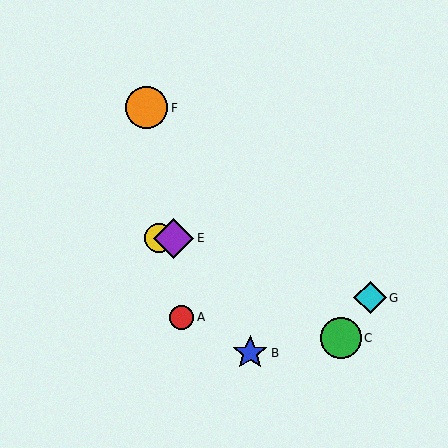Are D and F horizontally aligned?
No, D is at y≈238 and F is at y≈108.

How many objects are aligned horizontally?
2 objects (D, E) are aligned horizontally.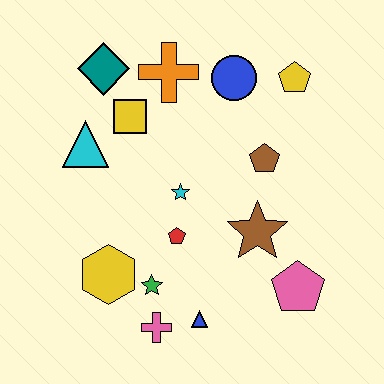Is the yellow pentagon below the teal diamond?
Yes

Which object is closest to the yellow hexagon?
The green star is closest to the yellow hexagon.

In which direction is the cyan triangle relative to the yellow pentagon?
The cyan triangle is to the left of the yellow pentagon.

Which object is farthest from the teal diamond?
The pink pentagon is farthest from the teal diamond.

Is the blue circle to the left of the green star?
No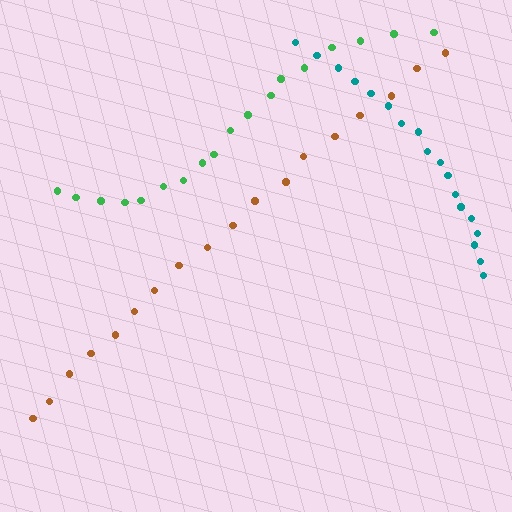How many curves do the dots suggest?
There are 3 distinct paths.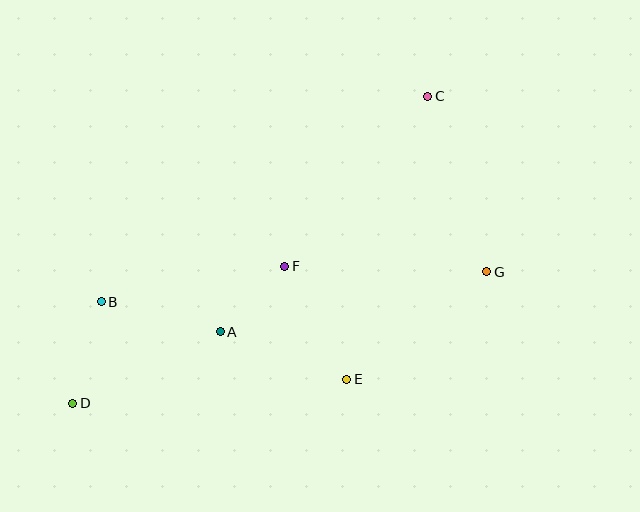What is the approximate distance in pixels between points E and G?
The distance between E and G is approximately 177 pixels.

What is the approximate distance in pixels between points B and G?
The distance between B and G is approximately 387 pixels.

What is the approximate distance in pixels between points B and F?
The distance between B and F is approximately 187 pixels.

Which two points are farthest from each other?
Points C and D are farthest from each other.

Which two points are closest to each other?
Points A and F are closest to each other.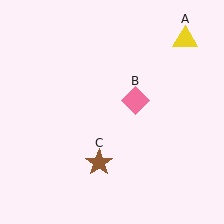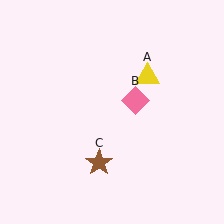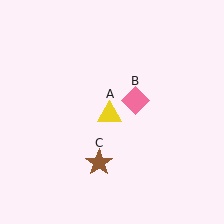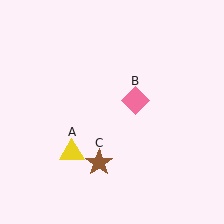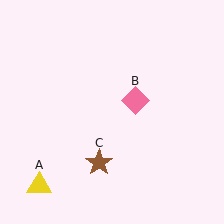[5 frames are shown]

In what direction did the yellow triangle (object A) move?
The yellow triangle (object A) moved down and to the left.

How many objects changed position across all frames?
1 object changed position: yellow triangle (object A).